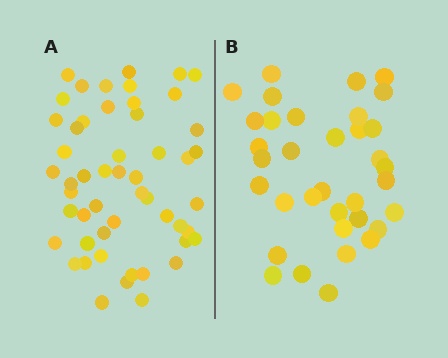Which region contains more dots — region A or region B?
Region A (the left region) has more dots.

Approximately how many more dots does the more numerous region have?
Region A has approximately 15 more dots than region B.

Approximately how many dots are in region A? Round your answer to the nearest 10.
About 50 dots. (The exact count is 52, which rounds to 50.)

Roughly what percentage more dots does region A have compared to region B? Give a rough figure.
About 50% more.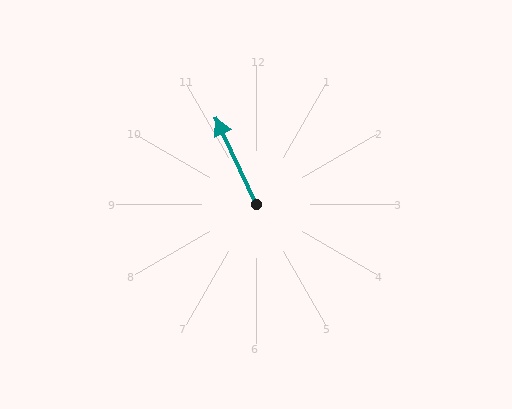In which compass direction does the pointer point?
Northwest.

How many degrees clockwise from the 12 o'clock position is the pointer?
Approximately 335 degrees.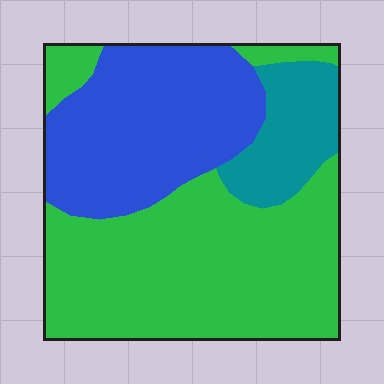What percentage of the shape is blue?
Blue covers around 35% of the shape.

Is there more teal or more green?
Green.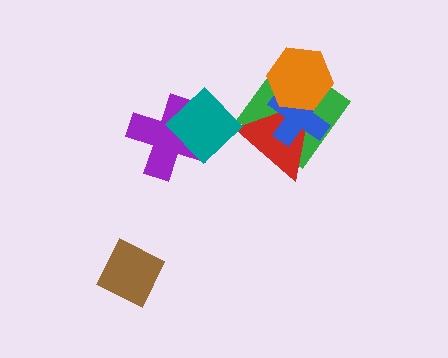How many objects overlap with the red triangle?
3 objects overlap with the red triangle.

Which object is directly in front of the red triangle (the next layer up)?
The blue cross is directly in front of the red triangle.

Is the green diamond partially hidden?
Yes, it is partially covered by another shape.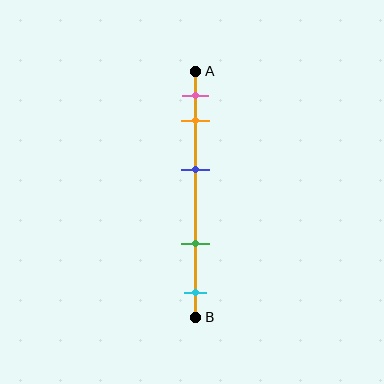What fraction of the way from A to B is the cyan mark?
The cyan mark is approximately 90% (0.9) of the way from A to B.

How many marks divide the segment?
There are 5 marks dividing the segment.